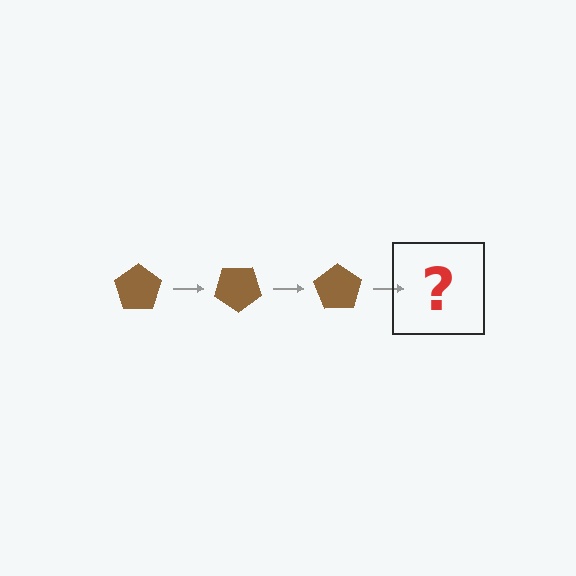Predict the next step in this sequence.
The next step is a brown pentagon rotated 105 degrees.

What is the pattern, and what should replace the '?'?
The pattern is that the pentagon rotates 35 degrees each step. The '?' should be a brown pentagon rotated 105 degrees.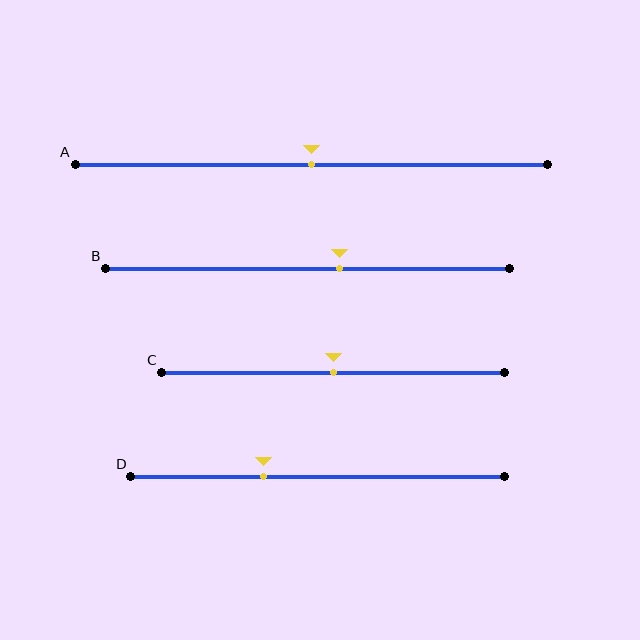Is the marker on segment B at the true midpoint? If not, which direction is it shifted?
No, the marker on segment B is shifted to the right by about 8% of the segment length.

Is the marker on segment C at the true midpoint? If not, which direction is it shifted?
Yes, the marker on segment C is at the true midpoint.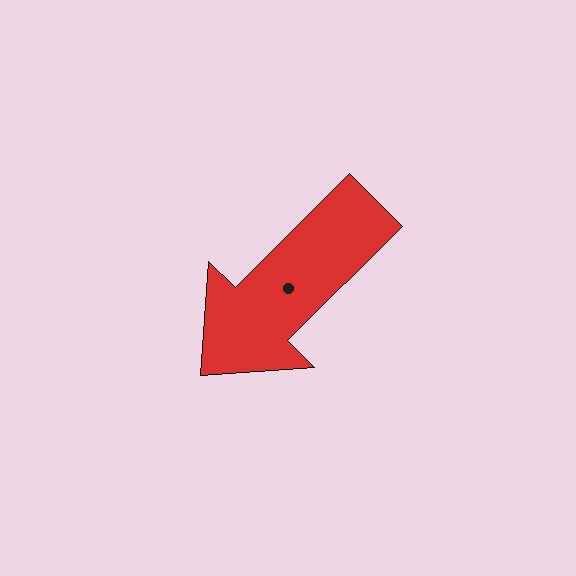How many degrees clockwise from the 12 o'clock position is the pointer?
Approximately 225 degrees.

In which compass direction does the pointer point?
Southwest.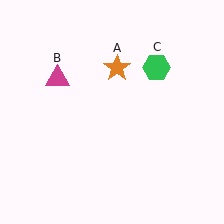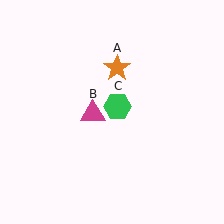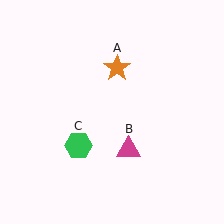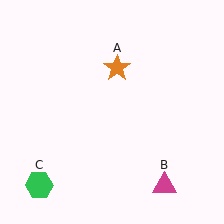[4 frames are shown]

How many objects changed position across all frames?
2 objects changed position: magenta triangle (object B), green hexagon (object C).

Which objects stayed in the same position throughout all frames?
Orange star (object A) remained stationary.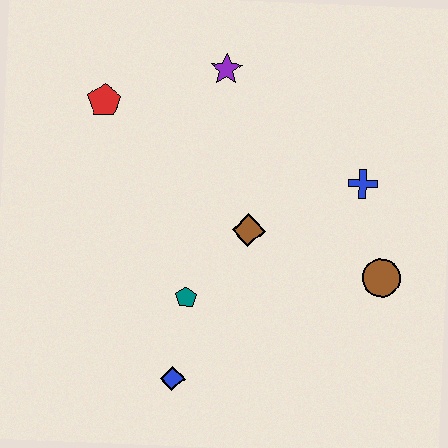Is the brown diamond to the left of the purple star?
No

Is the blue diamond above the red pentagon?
No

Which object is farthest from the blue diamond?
The purple star is farthest from the blue diamond.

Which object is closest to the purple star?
The red pentagon is closest to the purple star.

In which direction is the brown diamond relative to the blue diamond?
The brown diamond is above the blue diamond.